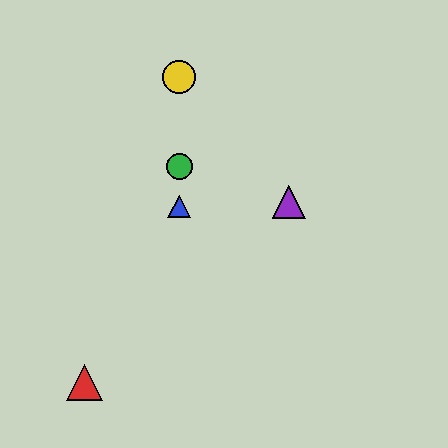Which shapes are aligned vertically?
The blue triangle, the green circle, the yellow circle are aligned vertically.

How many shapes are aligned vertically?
3 shapes (the blue triangle, the green circle, the yellow circle) are aligned vertically.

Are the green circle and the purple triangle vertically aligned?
No, the green circle is at x≈179 and the purple triangle is at x≈289.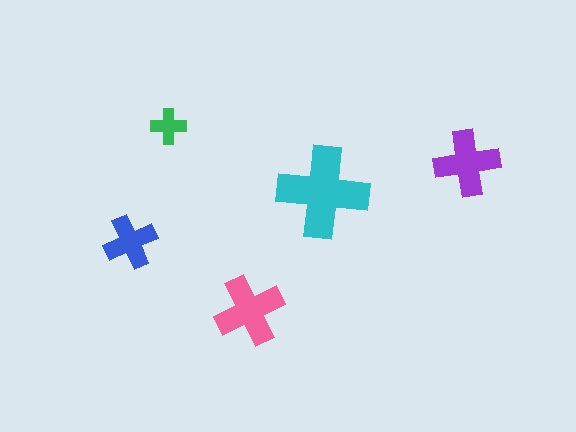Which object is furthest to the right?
The purple cross is rightmost.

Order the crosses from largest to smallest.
the cyan one, the pink one, the purple one, the blue one, the green one.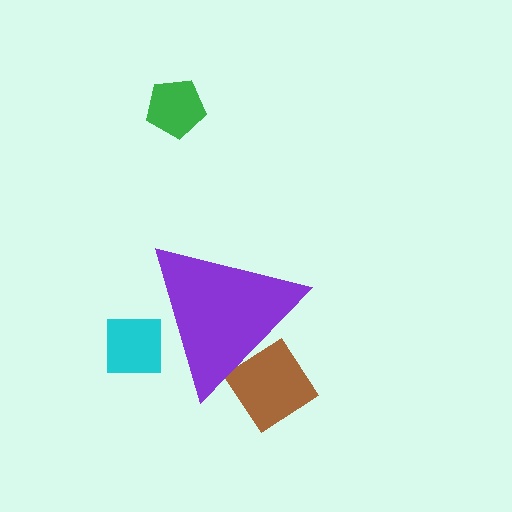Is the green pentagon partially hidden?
No, the green pentagon is fully visible.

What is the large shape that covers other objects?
A purple triangle.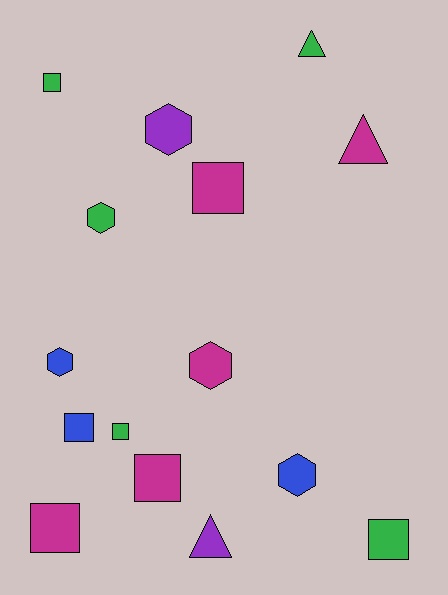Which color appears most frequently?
Green, with 5 objects.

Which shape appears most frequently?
Square, with 7 objects.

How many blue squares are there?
There is 1 blue square.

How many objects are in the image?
There are 15 objects.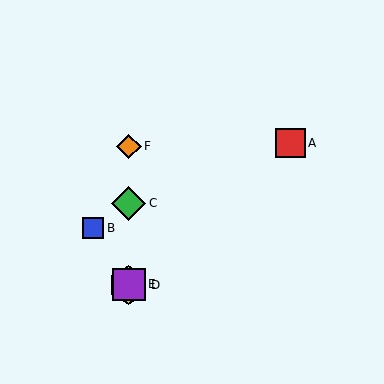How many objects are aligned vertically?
4 objects (C, D, E, F) are aligned vertically.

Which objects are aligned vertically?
Objects C, D, E, F are aligned vertically.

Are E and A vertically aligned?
No, E is at x≈129 and A is at x≈290.